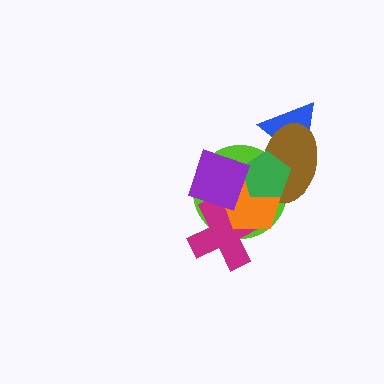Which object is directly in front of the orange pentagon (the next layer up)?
The green pentagon is directly in front of the orange pentagon.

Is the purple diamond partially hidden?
No, no other shape covers it.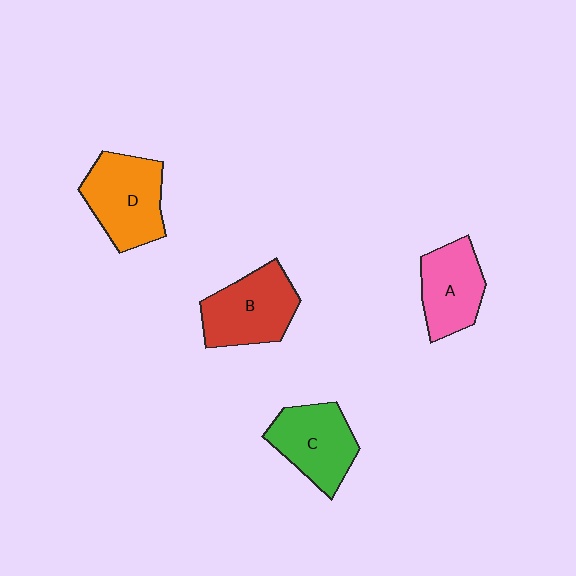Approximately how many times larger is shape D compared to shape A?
Approximately 1.2 times.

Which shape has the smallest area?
Shape A (pink).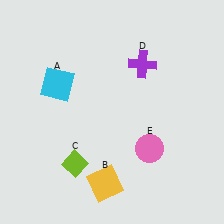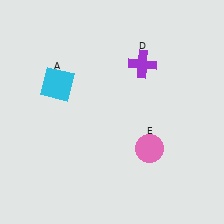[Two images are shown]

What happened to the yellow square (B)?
The yellow square (B) was removed in Image 2. It was in the bottom-left area of Image 1.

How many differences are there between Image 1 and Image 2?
There are 2 differences between the two images.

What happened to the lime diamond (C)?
The lime diamond (C) was removed in Image 2. It was in the bottom-left area of Image 1.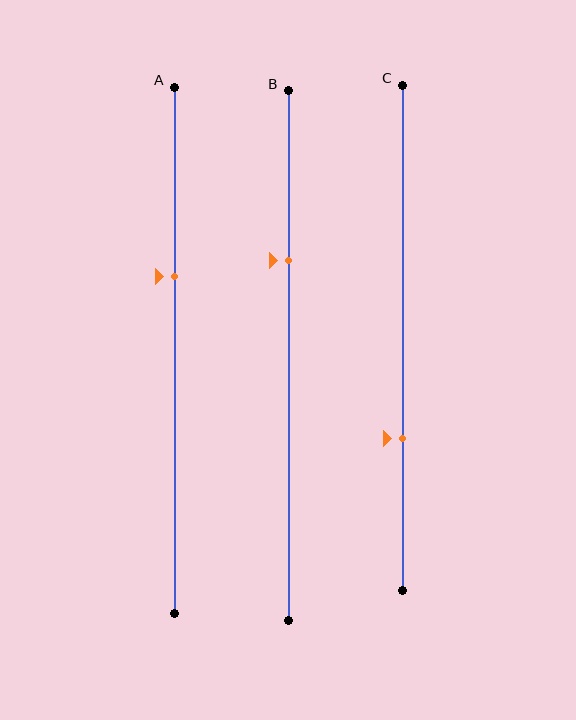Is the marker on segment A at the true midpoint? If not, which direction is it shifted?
No, the marker on segment A is shifted upward by about 14% of the segment length.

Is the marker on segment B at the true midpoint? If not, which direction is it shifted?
No, the marker on segment B is shifted upward by about 18% of the segment length.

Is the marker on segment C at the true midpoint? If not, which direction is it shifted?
No, the marker on segment C is shifted downward by about 20% of the segment length.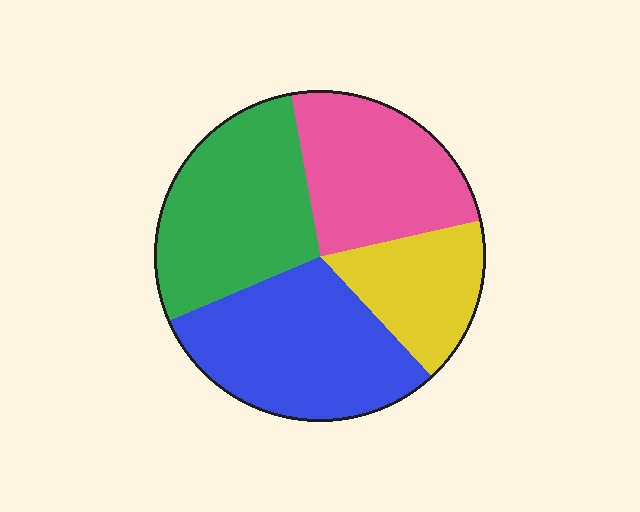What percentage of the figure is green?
Green covers roughly 30% of the figure.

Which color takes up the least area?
Yellow, at roughly 15%.